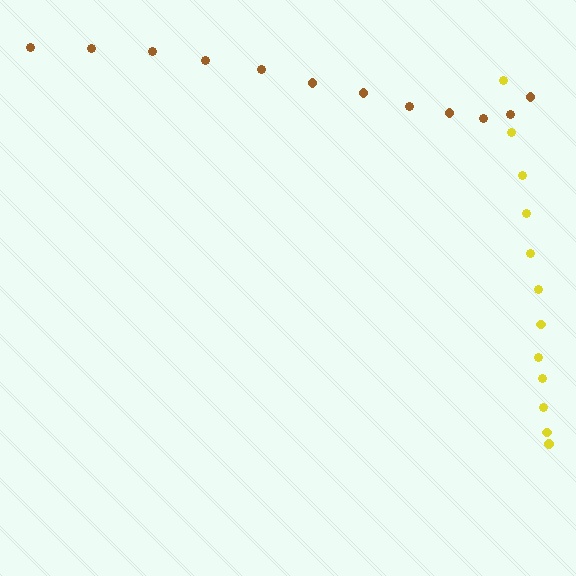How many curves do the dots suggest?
There are 2 distinct paths.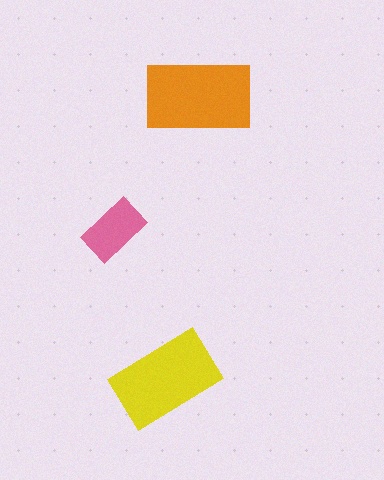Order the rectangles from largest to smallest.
the orange one, the yellow one, the pink one.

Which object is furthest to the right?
The orange rectangle is rightmost.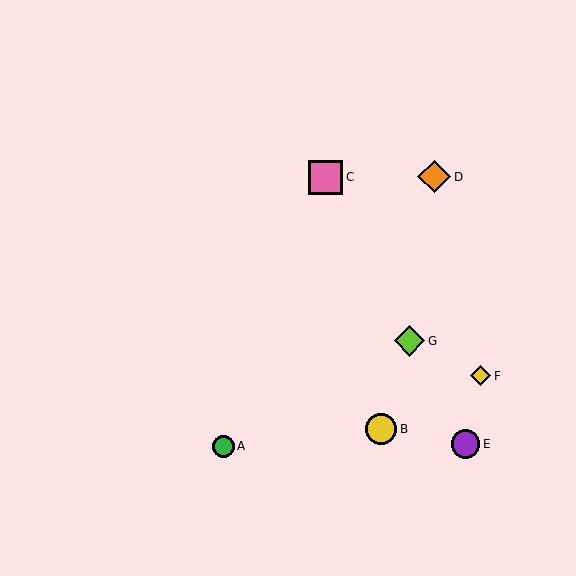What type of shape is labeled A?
Shape A is a green circle.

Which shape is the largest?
The pink square (labeled C) is the largest.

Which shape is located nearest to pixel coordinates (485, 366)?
The yellow diamond (labeled F) at (481, 376) is nearest to that location.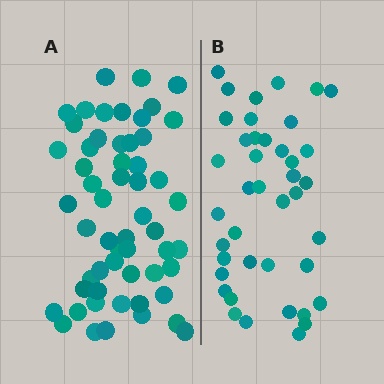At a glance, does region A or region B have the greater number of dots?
Region A (the left region) has more dots.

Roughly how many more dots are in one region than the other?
Region A has approximately 15 more dots than region B.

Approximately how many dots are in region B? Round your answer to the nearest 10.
About 40 dots. (The exact count is 41, which rounds to 40.)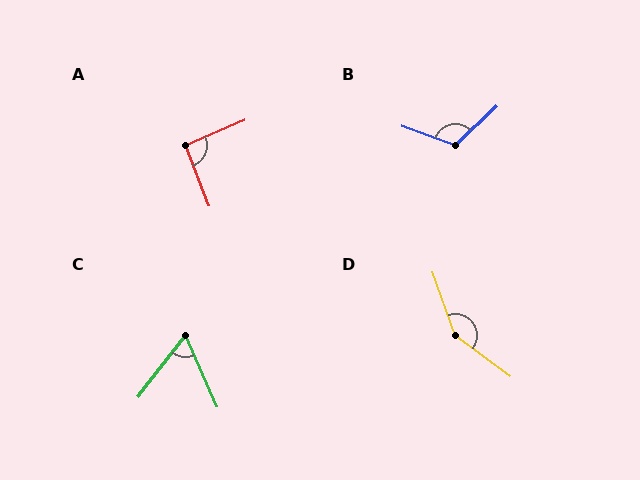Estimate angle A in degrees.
Approximately 93 degrees.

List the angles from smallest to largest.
C (61°), A (93°), B (116°), D (146°).